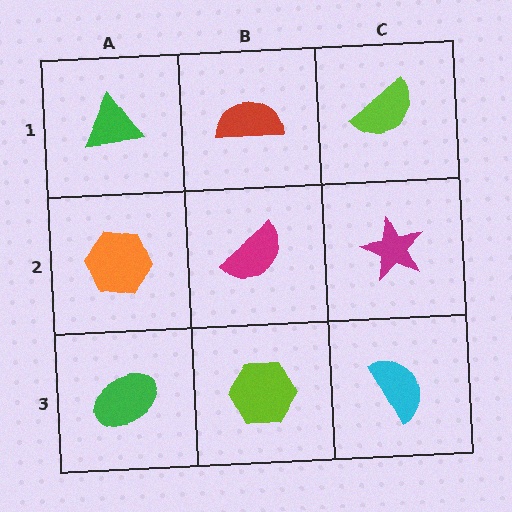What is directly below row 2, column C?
A cyan semicircle.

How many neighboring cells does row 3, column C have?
2.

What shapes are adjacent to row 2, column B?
A red semicircle (row 1, column B), a lime hexagon (row 3, column B), an orange hexagon (row 2, column A), a magenta star (row 2, column C).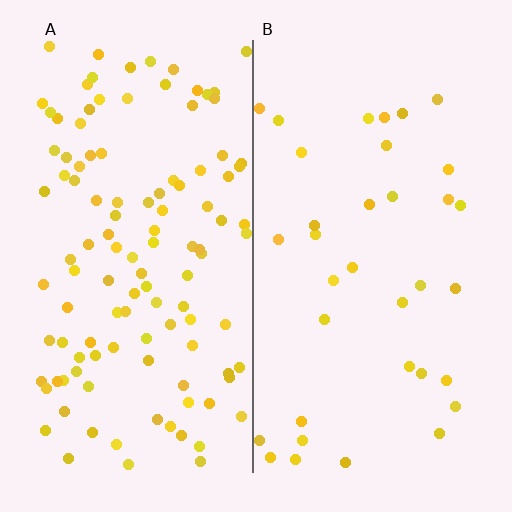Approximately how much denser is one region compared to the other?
Approximately 3.3× — region A over region B.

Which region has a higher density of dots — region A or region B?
A (the left).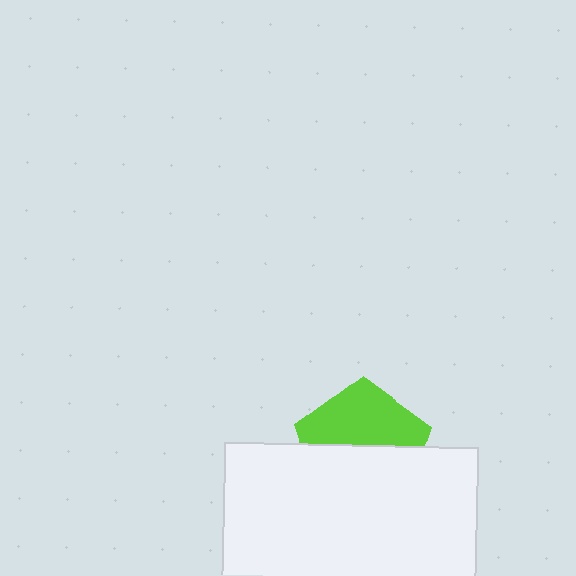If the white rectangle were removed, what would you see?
You would see the complete lime pentagon.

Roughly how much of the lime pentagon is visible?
About half of it is visible (roughly 48%).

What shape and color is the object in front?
The object in front is a white rectangle.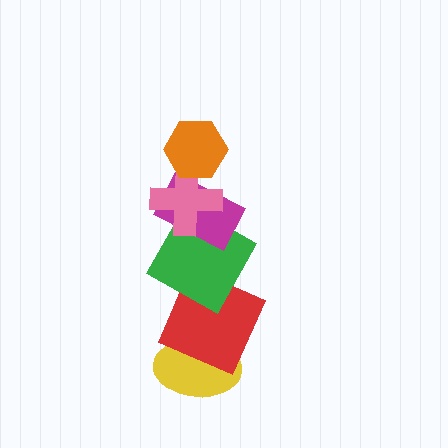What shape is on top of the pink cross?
The orange hexagon is on top of the pink cross.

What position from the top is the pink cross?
The pink cross is 2nd from the top.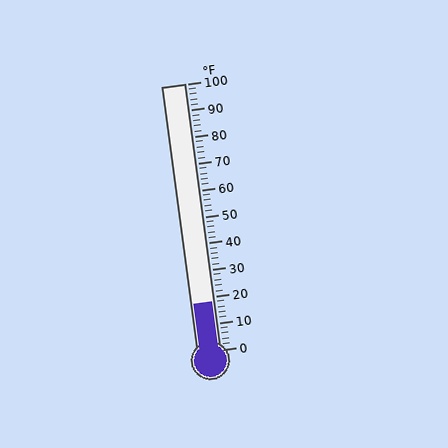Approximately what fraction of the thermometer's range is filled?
The thermometer is filled to approximately 20% of its range.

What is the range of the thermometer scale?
The thermometer scale ranges from 0°F to 100°F.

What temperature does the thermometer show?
The thermometer shows approximately 18°F.